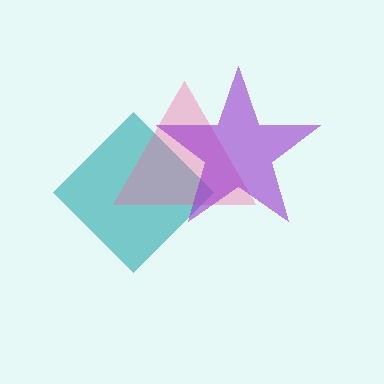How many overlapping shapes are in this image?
There are 3 overlapping shapes in the image.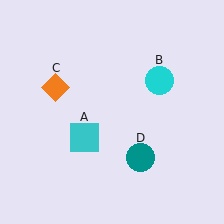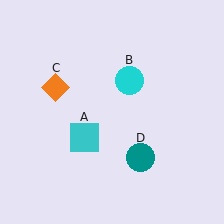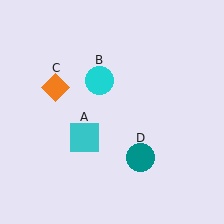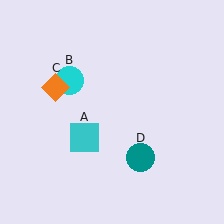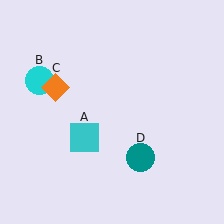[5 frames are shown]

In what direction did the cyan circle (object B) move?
The cyan circle (object B) moved left.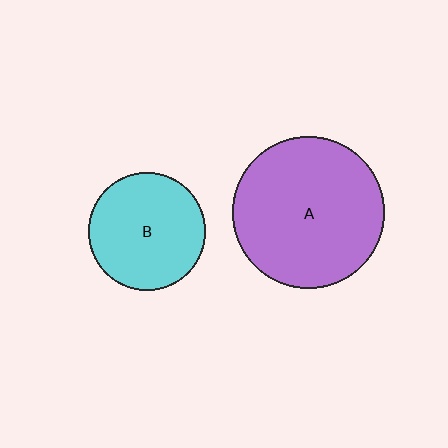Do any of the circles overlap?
No, none of the circles overlap.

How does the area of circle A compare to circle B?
Approximately 1.7 times.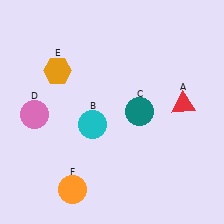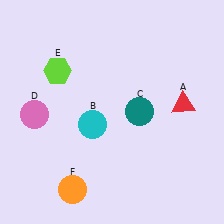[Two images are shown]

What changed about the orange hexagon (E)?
In Image 1, E is orange. In Image 2, it changed to lime.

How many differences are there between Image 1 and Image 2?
There is 1 difference between the two images.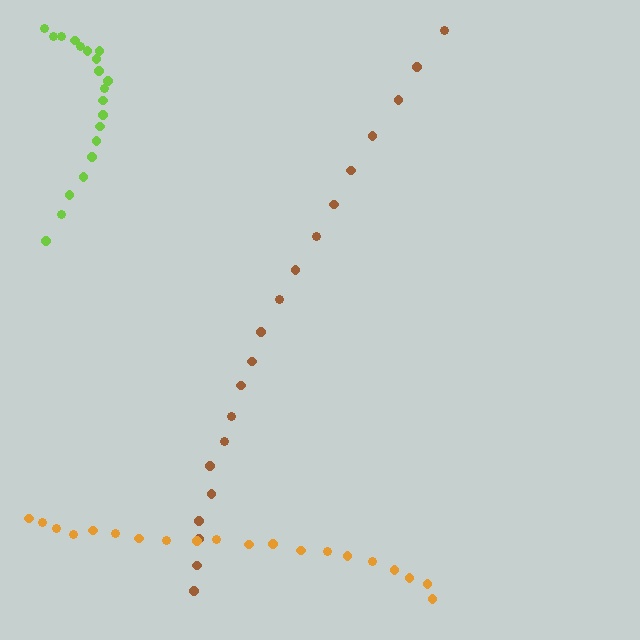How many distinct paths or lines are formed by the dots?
There are 3 distinct paths.